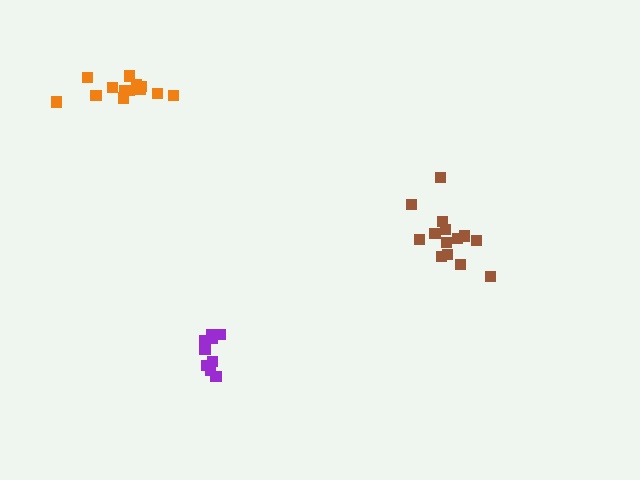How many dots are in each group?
Group 1: 14 dots, Group 2: 13 dots, Group 3: 9 dots (36 total).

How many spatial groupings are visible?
There are 3 spatial groupings.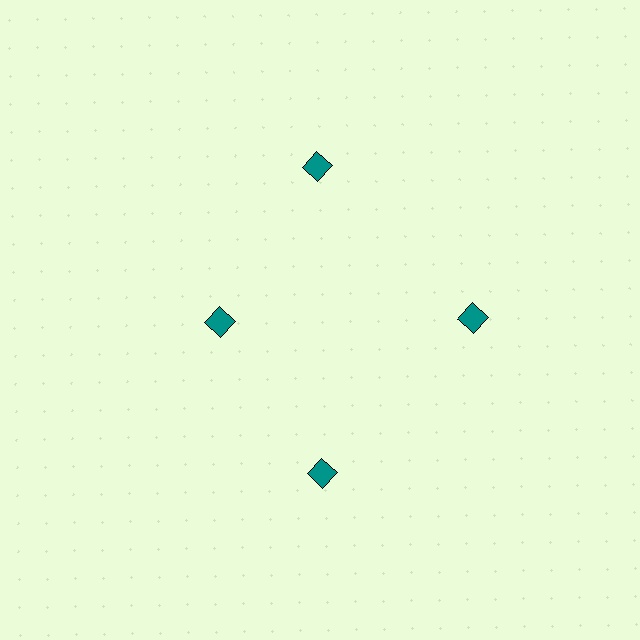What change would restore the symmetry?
The symmetry would be restored by moving it outward, back onto the ring so that all 4 diamonds sit at equal angles and equal distance from the center.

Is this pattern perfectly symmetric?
No. The 4 teal diamonds are arranged in a ring, but one element near the 9 o'clock position is pulled inward toward the center, breaking the 4-fold rotational symmetry.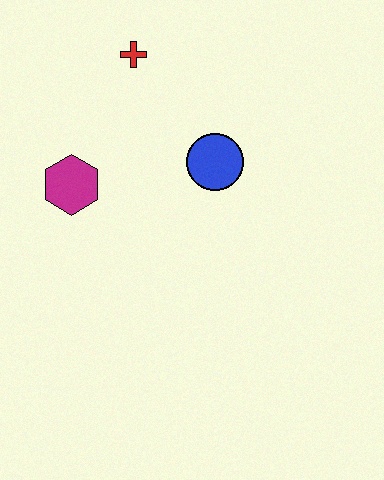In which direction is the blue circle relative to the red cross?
The blue circle is below the red cross.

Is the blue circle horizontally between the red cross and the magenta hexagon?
No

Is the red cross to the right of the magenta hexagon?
Yes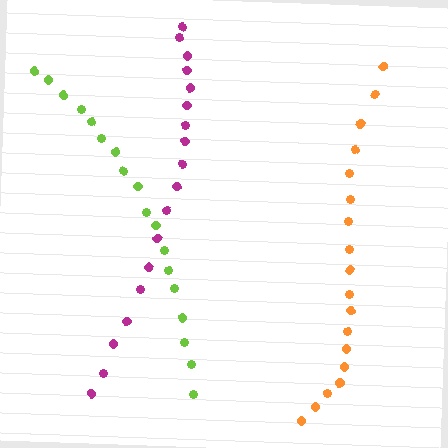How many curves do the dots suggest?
There are 3 distinct paths.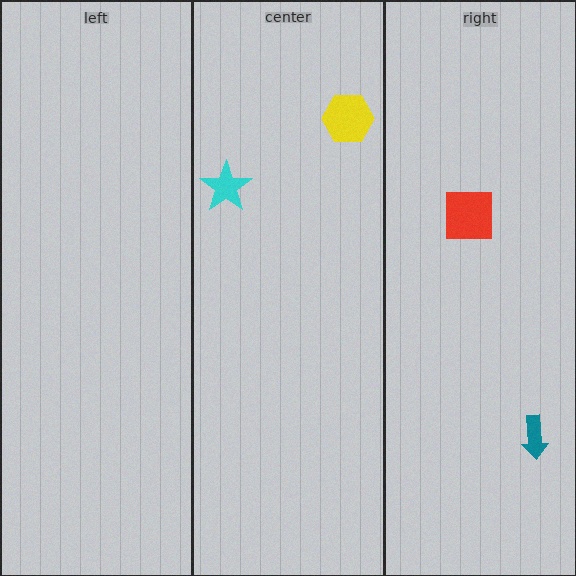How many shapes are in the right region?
2.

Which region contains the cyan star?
The center region.